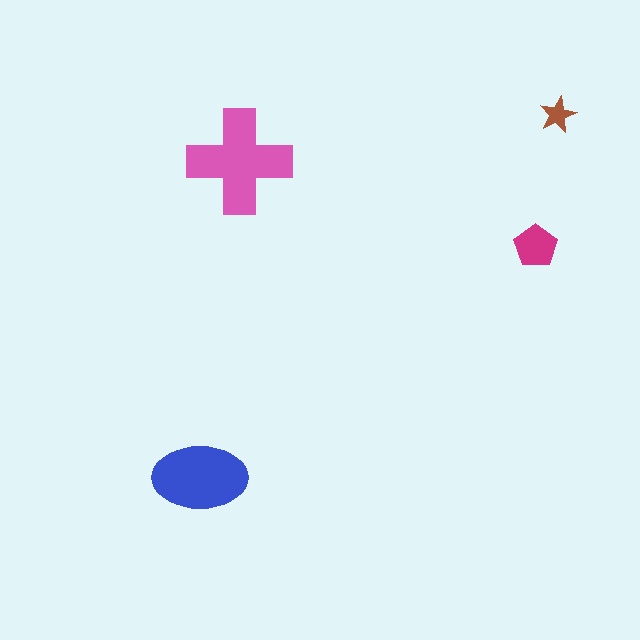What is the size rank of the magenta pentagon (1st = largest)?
3rd.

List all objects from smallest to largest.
The brown star, the magenta pentagon, the blue ellipse, the pink cross.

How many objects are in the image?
There are 4 objects in the image.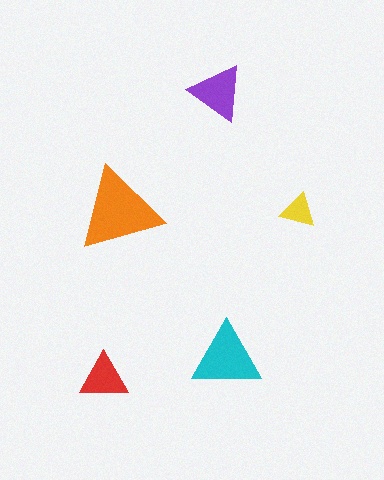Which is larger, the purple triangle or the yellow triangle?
The purple one.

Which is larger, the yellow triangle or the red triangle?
The red one.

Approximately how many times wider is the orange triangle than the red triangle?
About 1.5 times wider.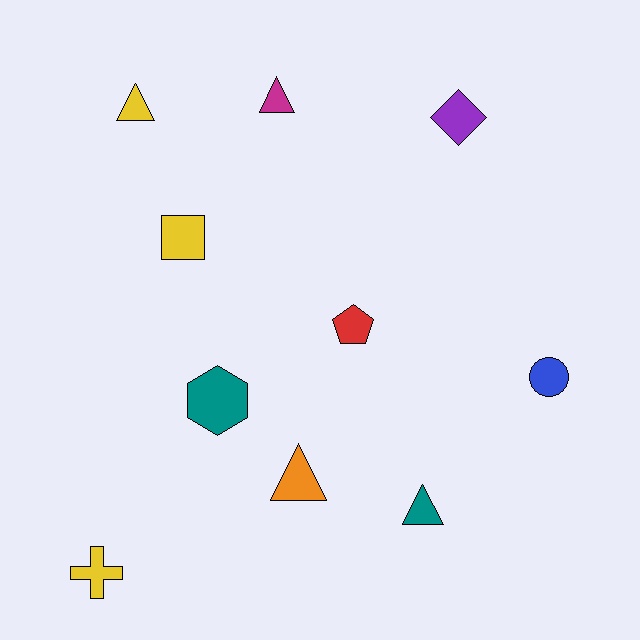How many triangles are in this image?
There are 4 triangles.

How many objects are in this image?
There are 10 objects.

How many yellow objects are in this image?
There are 3 yellow objects.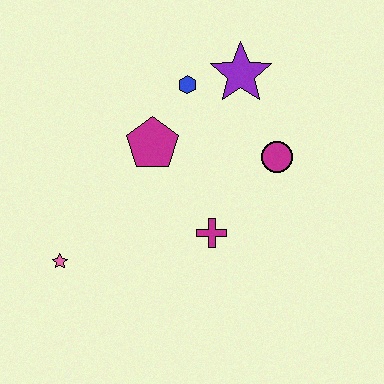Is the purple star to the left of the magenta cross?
No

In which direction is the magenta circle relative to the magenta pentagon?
The magenta circle is to the right of the magenta pentagon.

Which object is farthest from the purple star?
The pink star is farthest from the purple star.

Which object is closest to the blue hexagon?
The purple star is closest to the blue hexagon.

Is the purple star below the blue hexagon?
No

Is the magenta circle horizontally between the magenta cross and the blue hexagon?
No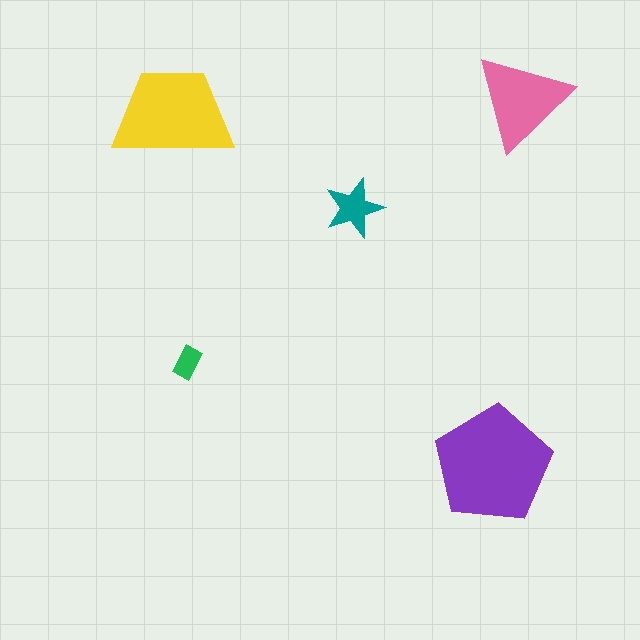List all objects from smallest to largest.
The green rectangle, the teal star, the pink triangle, the yellow trapezoid, the purple pentagon.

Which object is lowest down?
The purple pentagon is bottommost.